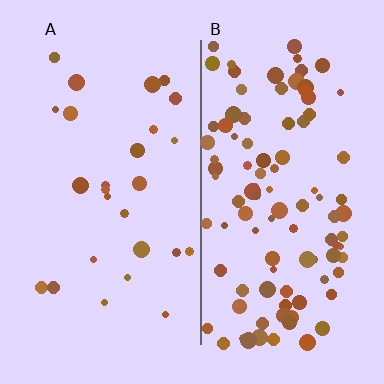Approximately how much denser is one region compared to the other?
Approximately 4.0× — region B over region A.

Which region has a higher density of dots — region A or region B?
B (the right).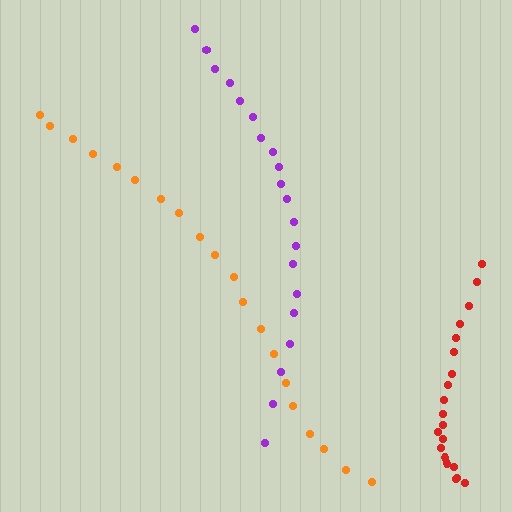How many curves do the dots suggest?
There are 3 distinct paths.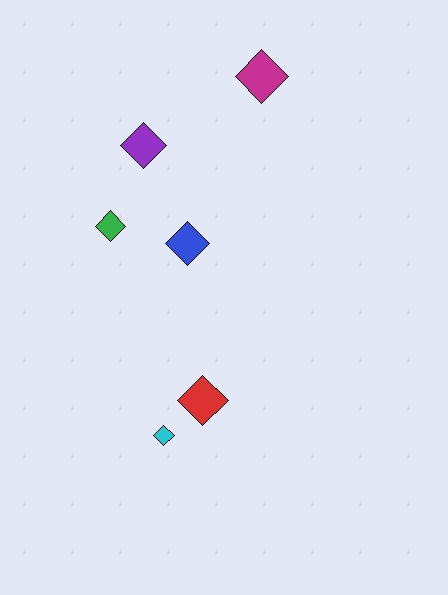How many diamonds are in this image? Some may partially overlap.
There are 6 diamonds.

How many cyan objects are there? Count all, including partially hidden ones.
There is 1 cyan object.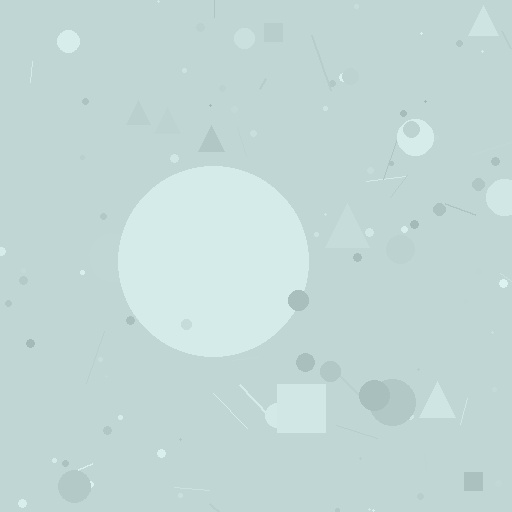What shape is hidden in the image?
A circle is hidden in the image.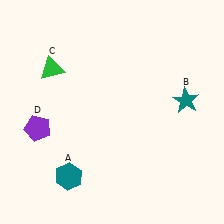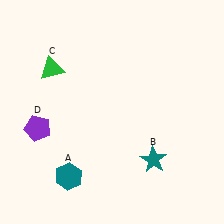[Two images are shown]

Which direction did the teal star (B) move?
The teal star (B) moved down.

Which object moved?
The teal star (B) moved down.